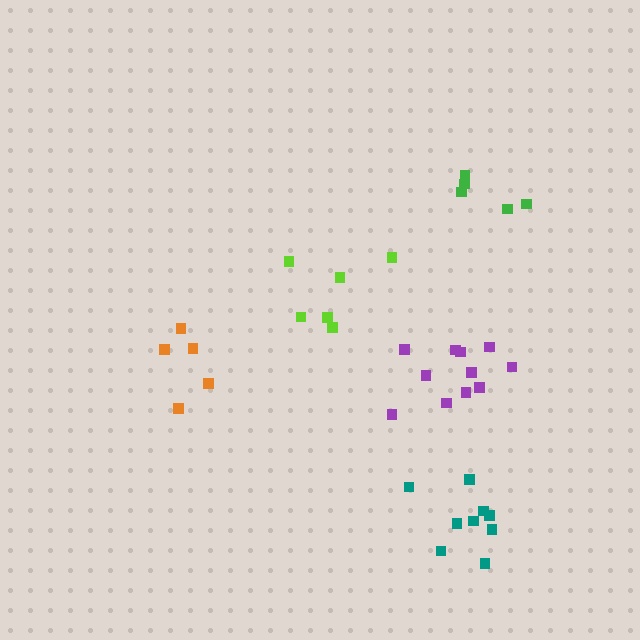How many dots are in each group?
Group 1: 6 dots, Group 2: 9 dots, Group 3: 11 dots, Group 4: 5 dots, Group 5: 5 dots (36 total).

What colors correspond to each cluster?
The clusters are colored: lime, teal, purple, orange, green.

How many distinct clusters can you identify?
There are 5 distinct clusters.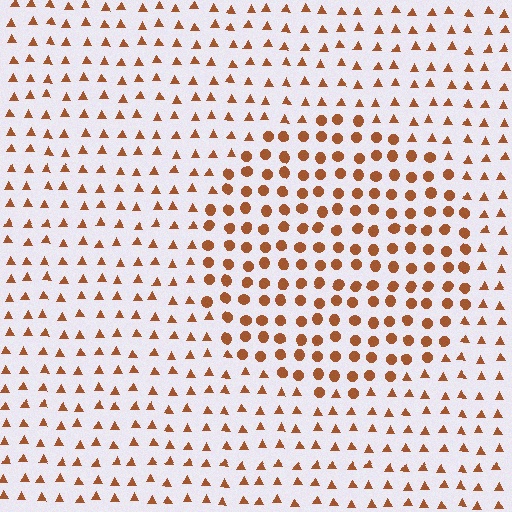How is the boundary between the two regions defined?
The boundary is defined by a change in element shape: circles inside vs. triangles outside. All elements share the same color and spacing.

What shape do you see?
I see a circle.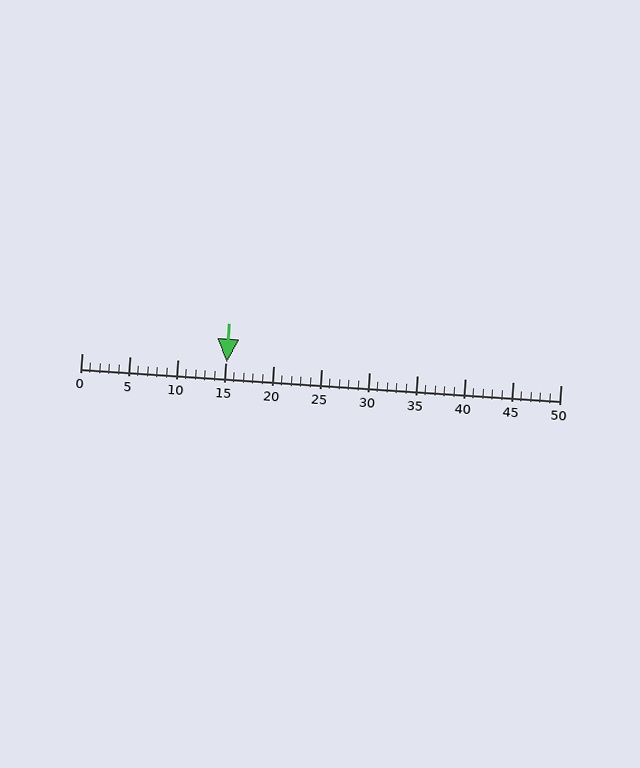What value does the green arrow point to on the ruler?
The green arrow points to approximately 15.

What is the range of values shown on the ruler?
The ruler shows values from 0 to 50.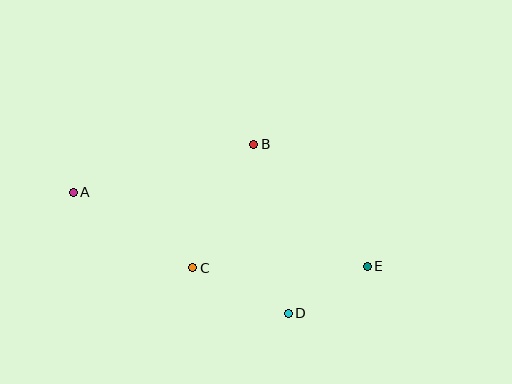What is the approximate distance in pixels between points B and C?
The distance between B and C is approximately 138 pixels.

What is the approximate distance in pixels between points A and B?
The distance between A and B is approximately 187 pixels.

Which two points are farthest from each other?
Points A and E are farthest from each other.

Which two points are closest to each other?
Points D and E are closest to each other.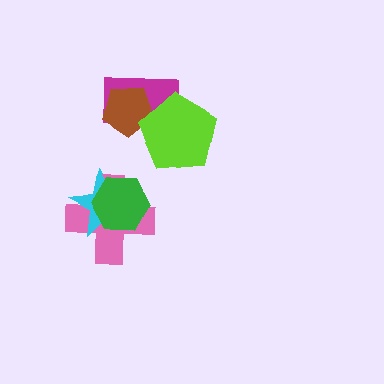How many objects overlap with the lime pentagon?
2 objects overlap with the lime pentagon.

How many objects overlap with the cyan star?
2 objects overlap with the cyan star.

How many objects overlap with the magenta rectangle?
2 objects overlap with the magenta rectangle.